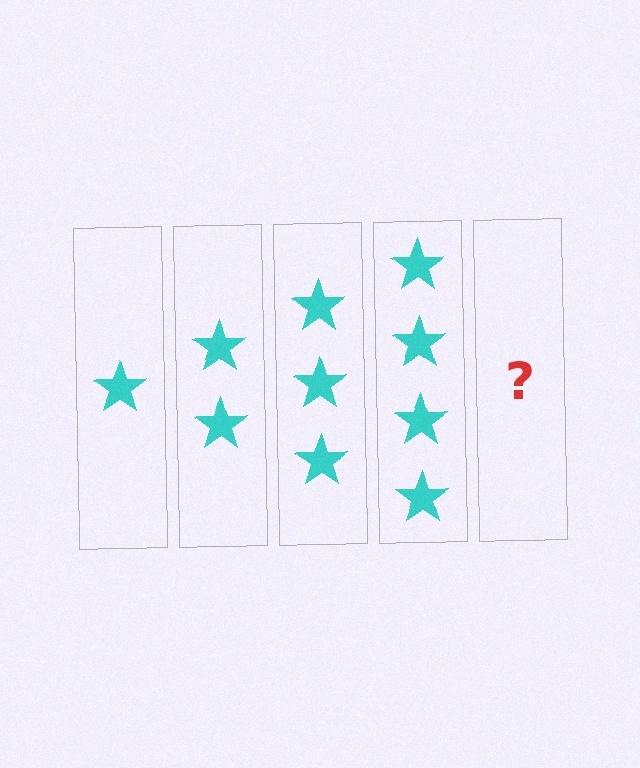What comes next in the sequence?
The next element should be 5 stars.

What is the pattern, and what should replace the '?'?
The pattern is that each step adds one more star. The '?' should be 5 stars.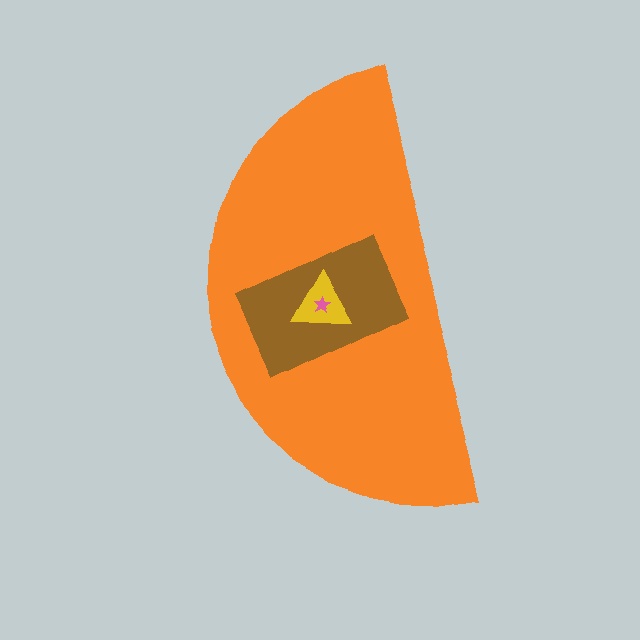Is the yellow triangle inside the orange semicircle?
Yes.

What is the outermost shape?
The orange semicircle.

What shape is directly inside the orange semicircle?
The brown rectangle.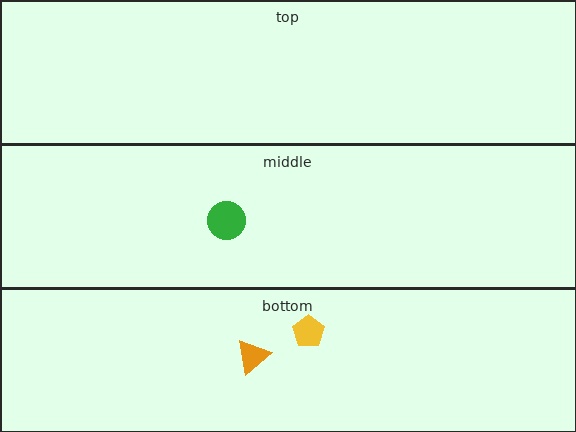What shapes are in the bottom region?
The yellow pentagon, the orange triangle.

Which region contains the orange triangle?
The bottom region.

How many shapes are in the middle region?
1.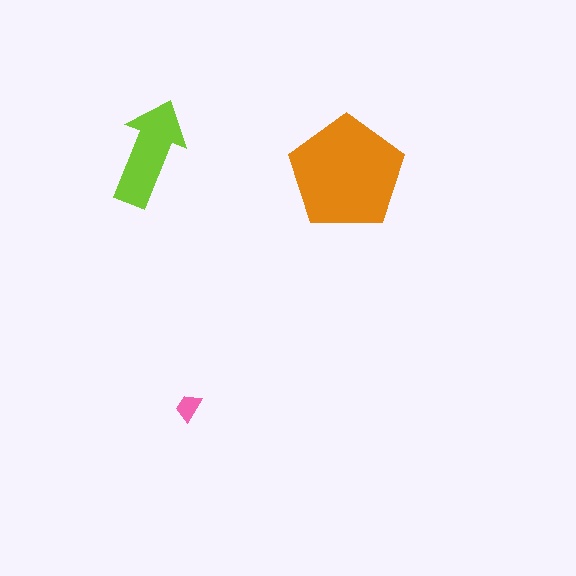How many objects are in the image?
There are 3 objects in the image.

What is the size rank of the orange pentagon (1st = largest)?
1st.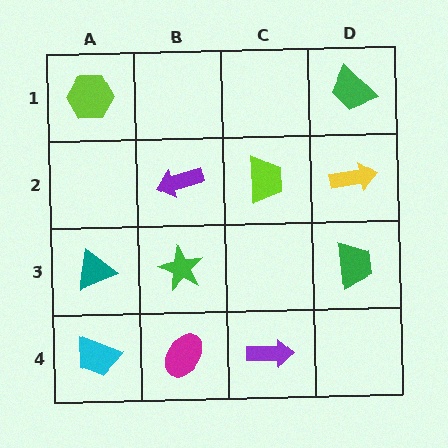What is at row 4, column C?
A purple arrow.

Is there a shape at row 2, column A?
No, that cell is empty.